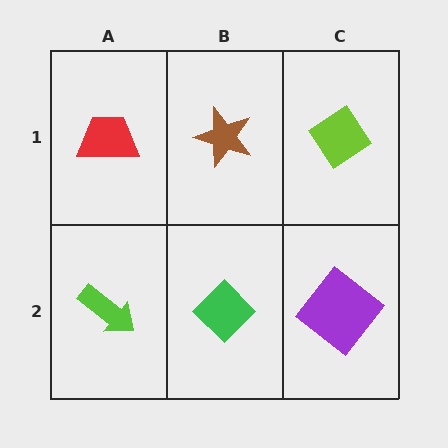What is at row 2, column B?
A green diamond.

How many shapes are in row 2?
3 shapes.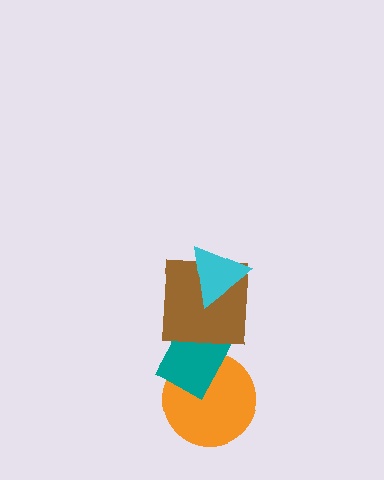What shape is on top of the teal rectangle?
The brown square is on top of the teal rectangle.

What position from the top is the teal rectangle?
The teal rectangle is 3rd from the top.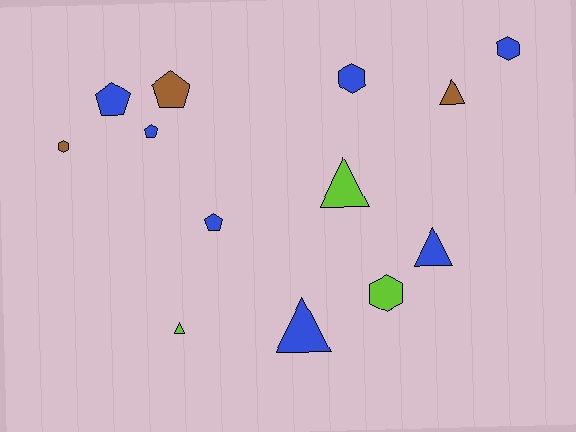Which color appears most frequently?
Blue, with 7 objects.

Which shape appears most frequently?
Triangle, with 5 objects.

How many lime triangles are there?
There are 2 lime triangles.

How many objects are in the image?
There are 13 objects.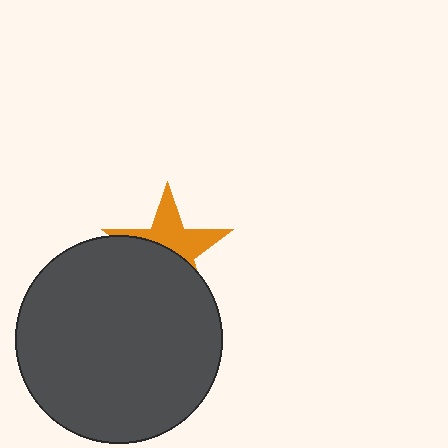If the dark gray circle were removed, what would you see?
You would see the complete orange star.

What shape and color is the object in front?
The object in front is a dark gray circle.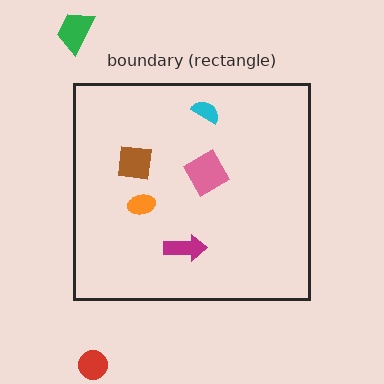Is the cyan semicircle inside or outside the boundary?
Inside.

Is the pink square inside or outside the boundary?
Inside.